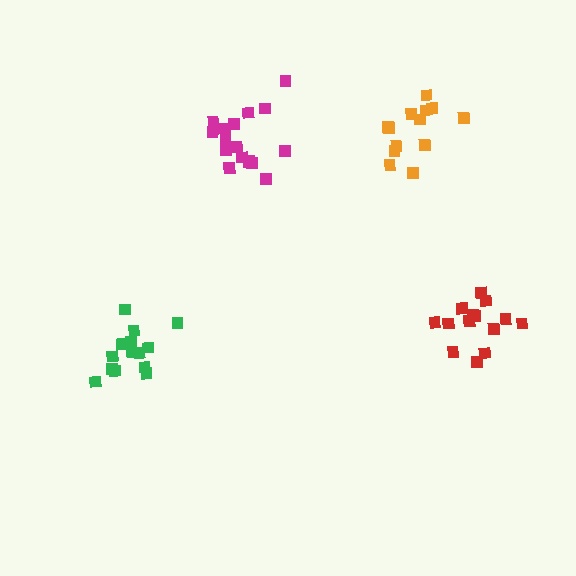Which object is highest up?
The magenta cluster is topmost.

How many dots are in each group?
Group 1: 14 dots, Group 2: 17 dots, Group 3: 13 dots, Group 4: 14 dots (58 total).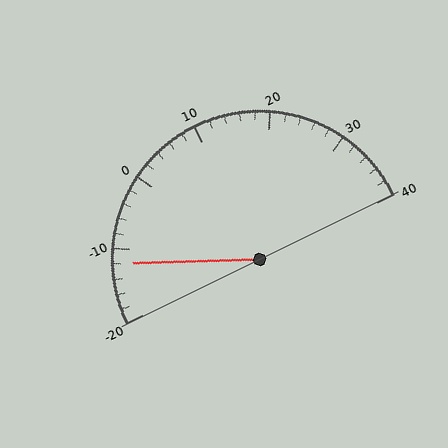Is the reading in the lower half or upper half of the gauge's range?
The reading is in the lower half of the range (-20 to 40).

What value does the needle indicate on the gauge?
The needle indicates approximately -12.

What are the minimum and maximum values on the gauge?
The gauge ranges from -20 to 40.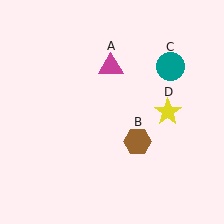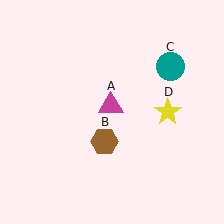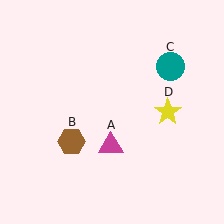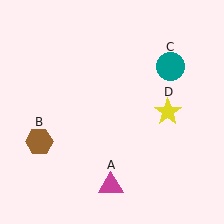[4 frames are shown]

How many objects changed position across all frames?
2 objects changed position: magenta triangle (object A), brown hexagon (object B).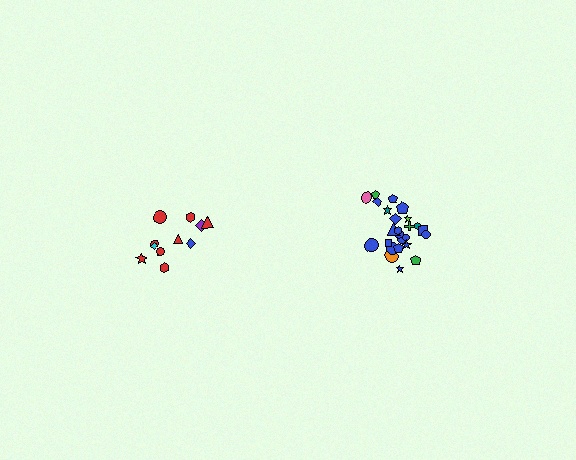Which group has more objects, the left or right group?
The right group.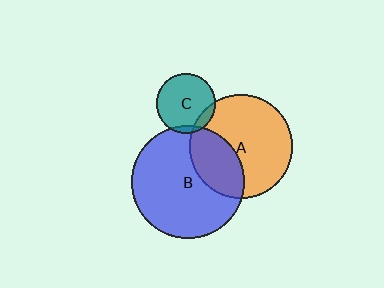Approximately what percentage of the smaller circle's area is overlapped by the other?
Approximately 10%.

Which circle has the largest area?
Circle B (blue).